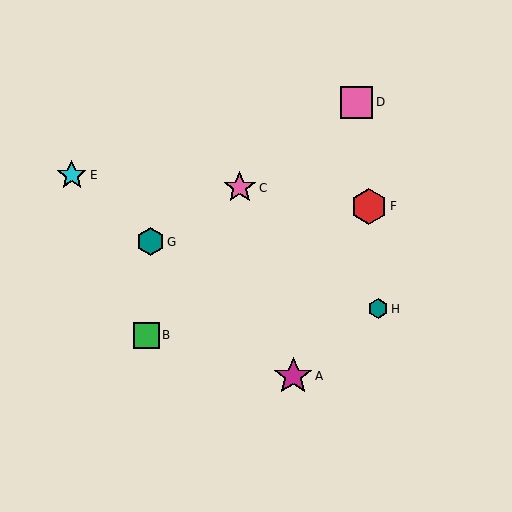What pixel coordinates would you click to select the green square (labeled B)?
Click at (147, 335) to select the green square B.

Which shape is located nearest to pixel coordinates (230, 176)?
The pink star (labeled C) at (240, 188) is nearest to that location.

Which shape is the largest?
The magenta star (labeled A) is the largest.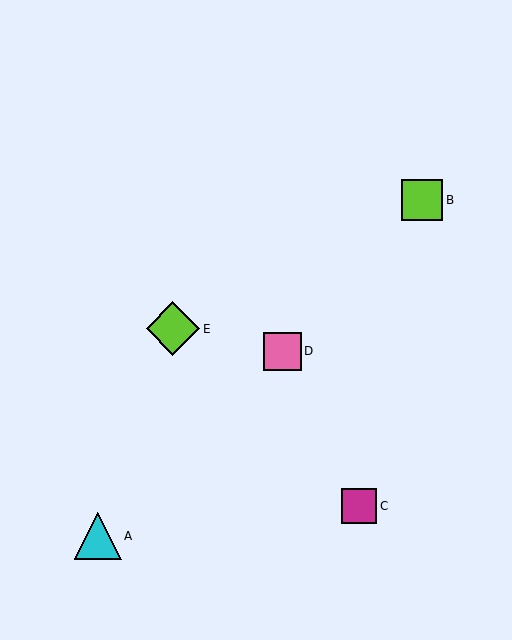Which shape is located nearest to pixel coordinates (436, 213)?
The lime square (labeled B) at (422, 200) is nearest to that location.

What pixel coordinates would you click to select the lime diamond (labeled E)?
Click at (173, 329) to select the lime diamond E.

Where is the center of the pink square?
The center of the pink square is at (282, 351).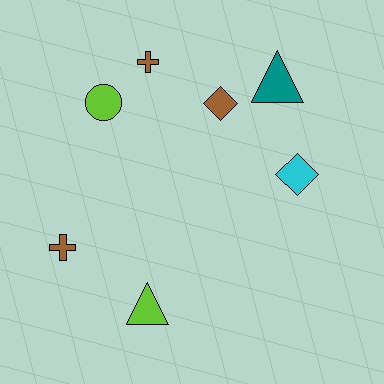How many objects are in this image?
There are 7 objects.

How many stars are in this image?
There are no stars.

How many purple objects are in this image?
There are no purple objects.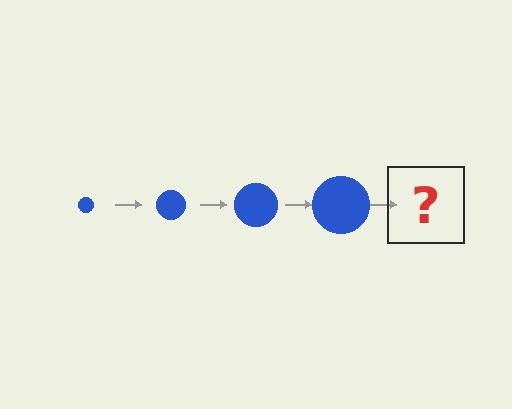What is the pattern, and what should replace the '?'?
The pattern is that the circle gets progressively larger each step. The '?' should be a blue circle, larger than the previous one.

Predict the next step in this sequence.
The next step is a blue circle, larger than the previous one.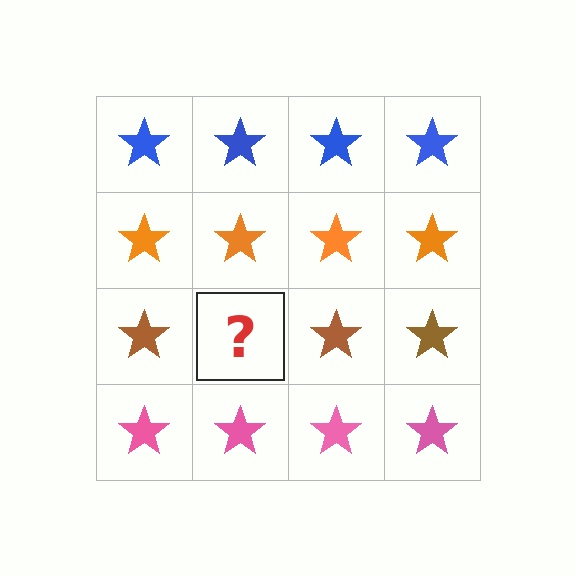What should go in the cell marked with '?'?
The missing cell should contain a brown star.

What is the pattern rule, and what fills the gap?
The rule is that each row has a consistent color. The gap should be filled with a brown star.